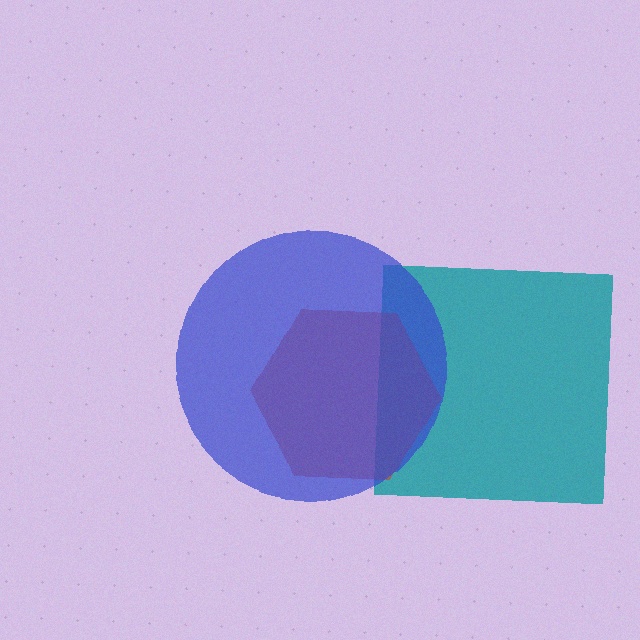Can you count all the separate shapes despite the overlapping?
Yes, there are 3 separate shapes.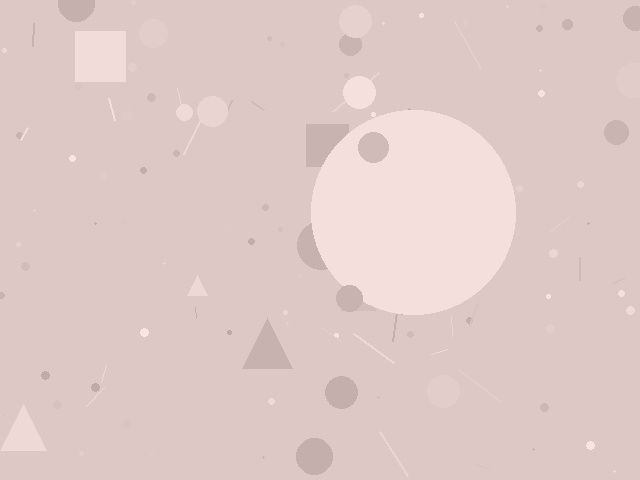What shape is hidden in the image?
A circle is hidden in the image.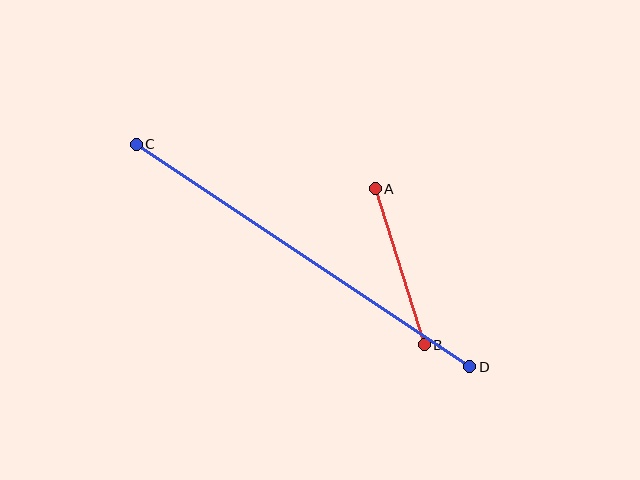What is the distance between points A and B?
The distance is approximately 163 pixels.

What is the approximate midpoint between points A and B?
The midpoint is at approximately (400, 267) pixels.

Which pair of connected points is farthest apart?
Points C and D are farthest apart.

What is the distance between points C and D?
The distance is approximately 401 pixels.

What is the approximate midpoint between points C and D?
The midpoint is at approximately (303, 256) pixels.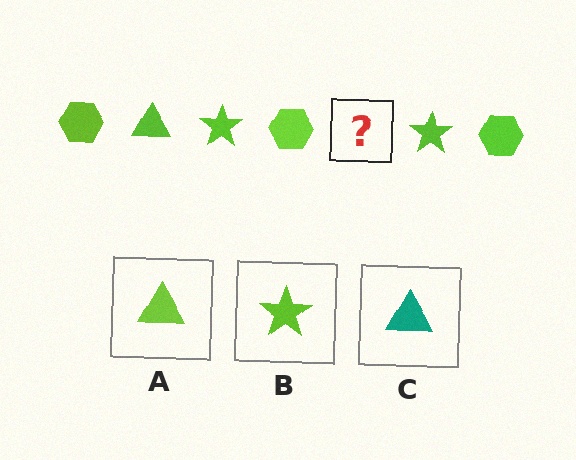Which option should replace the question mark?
Option A.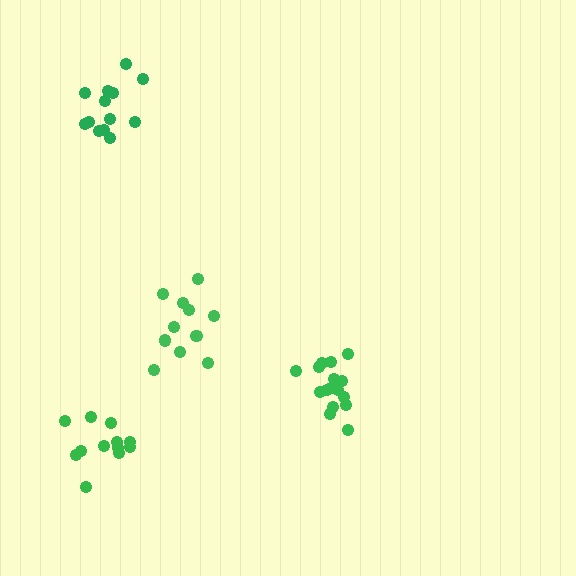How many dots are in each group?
Group 1: 17 dots, Group 2: 13 dots, Group 3: 12 dots, Group 4: 12 dots (54 total).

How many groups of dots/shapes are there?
There are 4 groups.